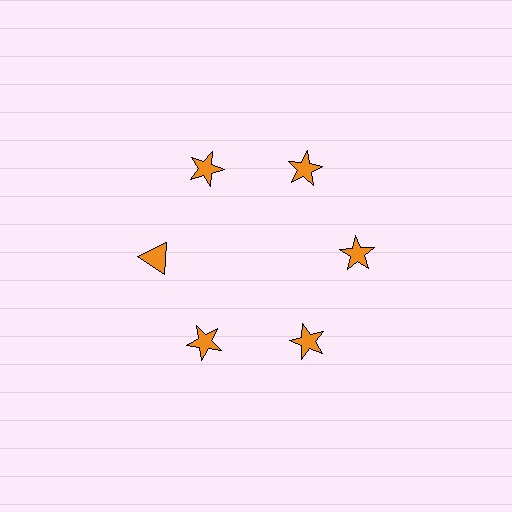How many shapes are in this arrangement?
There are 6 shapes arranged in a ring pattern.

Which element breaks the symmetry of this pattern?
The orange triangle at roughly the 9 o'clock position breaks the symmetry. All other shapes are orange stars.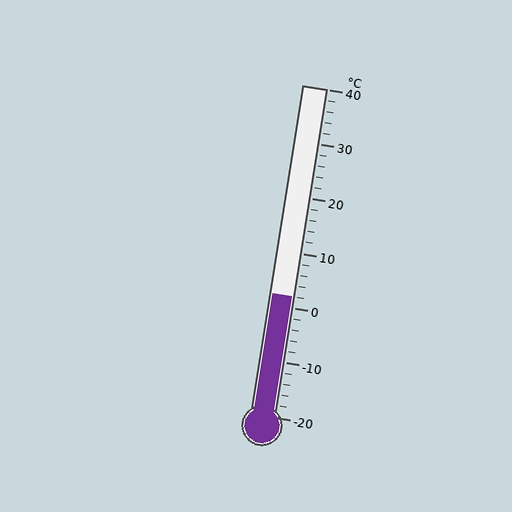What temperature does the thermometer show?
The thermometer shows approximately 2°C.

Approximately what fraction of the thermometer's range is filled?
The thermometer is filled to approximately 35% of its range.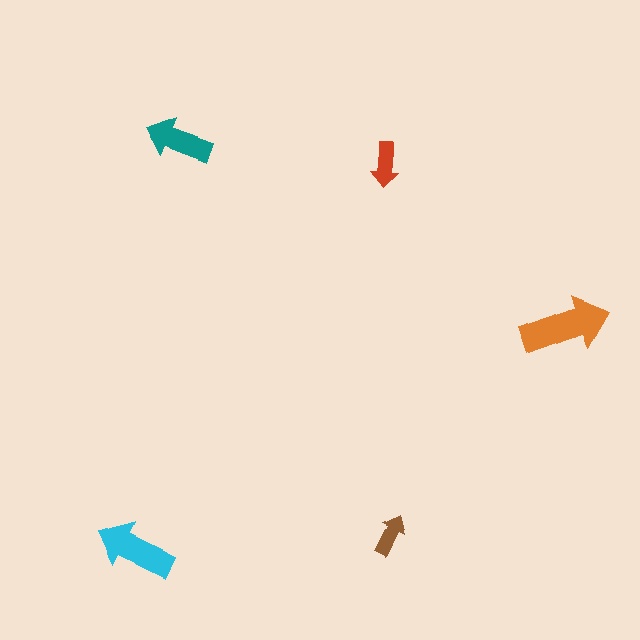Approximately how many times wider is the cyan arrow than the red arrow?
About 2 times wider.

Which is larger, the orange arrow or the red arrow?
The orange one.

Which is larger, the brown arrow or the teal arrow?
The teal one.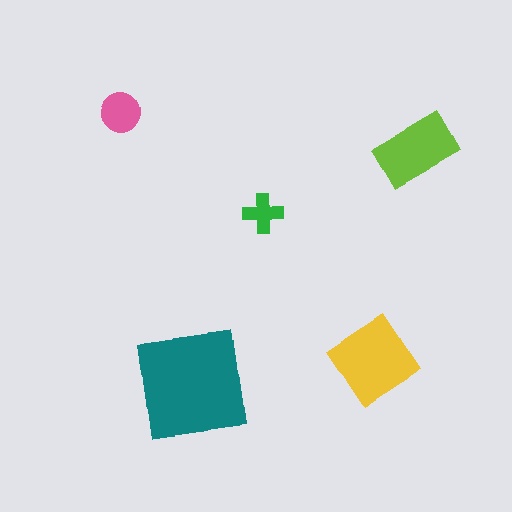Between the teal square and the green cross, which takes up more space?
The teal square.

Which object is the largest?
The teal square.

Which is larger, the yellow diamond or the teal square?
The teal square.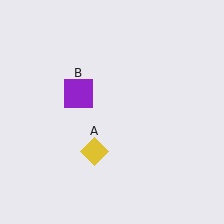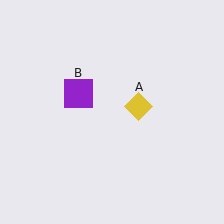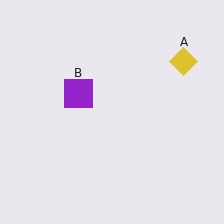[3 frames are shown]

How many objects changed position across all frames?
1 object changed position: yellow diamond (object A).